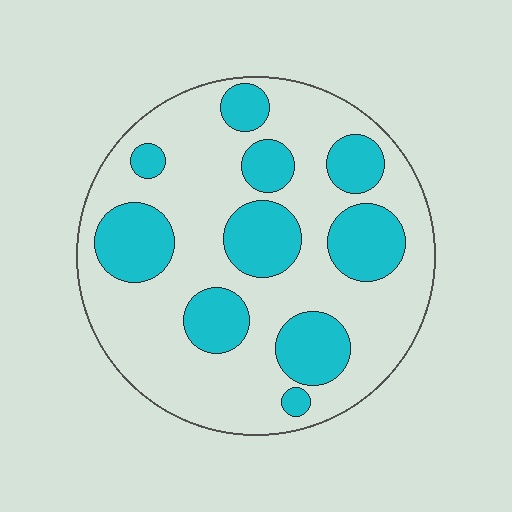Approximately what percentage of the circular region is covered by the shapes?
Approximately 30%.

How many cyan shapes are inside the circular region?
10.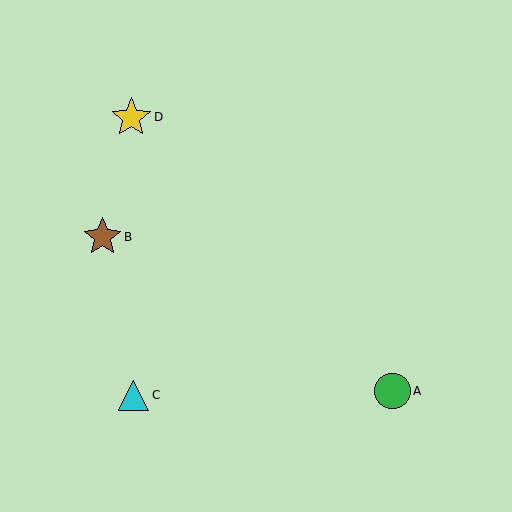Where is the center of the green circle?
The center of the green circle is at (393, 391).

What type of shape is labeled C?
Shape C is a cyan triangle.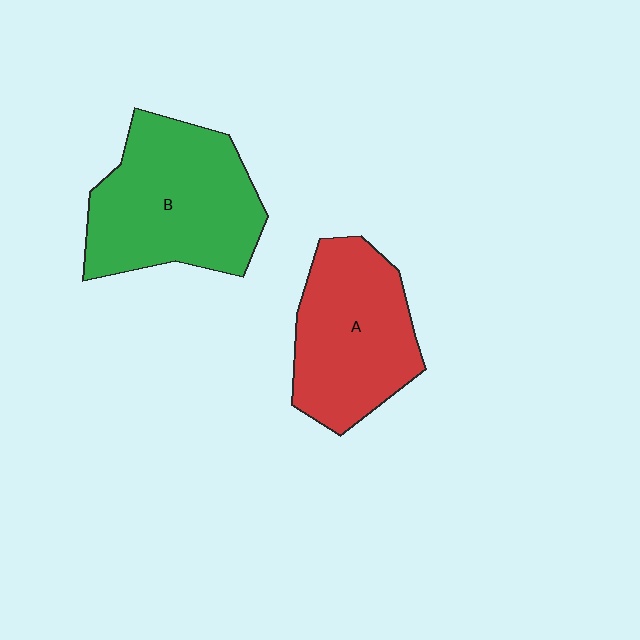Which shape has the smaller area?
Shape A (red).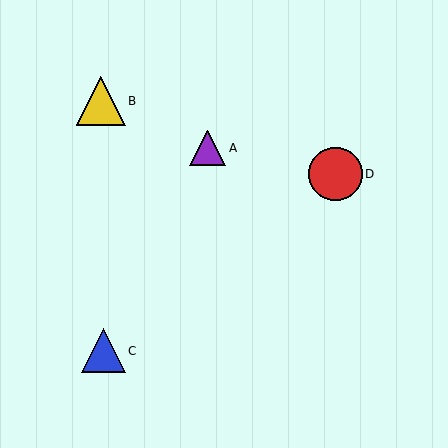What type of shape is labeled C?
Shape C is a blue triangle.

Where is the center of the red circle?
The center of the red circle is at (335, 174).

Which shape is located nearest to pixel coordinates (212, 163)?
The purple triangle (labeled A) at (208, 148) is nearest to that location.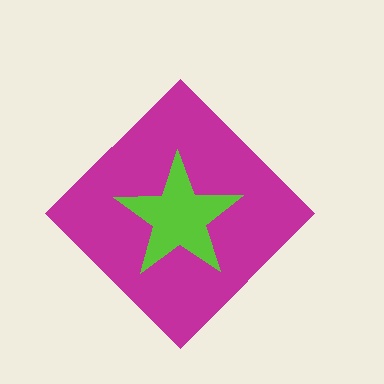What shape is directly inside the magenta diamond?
The lime star.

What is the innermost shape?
The lime star.